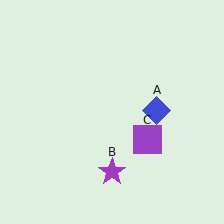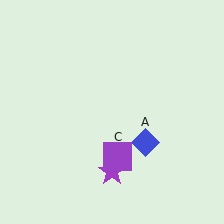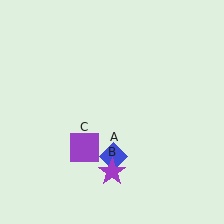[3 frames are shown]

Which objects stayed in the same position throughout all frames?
Purple star (object B) remained stationary.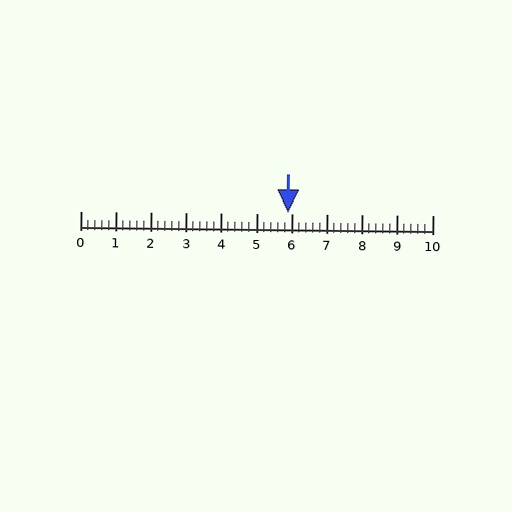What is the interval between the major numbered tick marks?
The major tick marks are spaced 1 units apart.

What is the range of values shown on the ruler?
The ruler shows values from 0 to 10.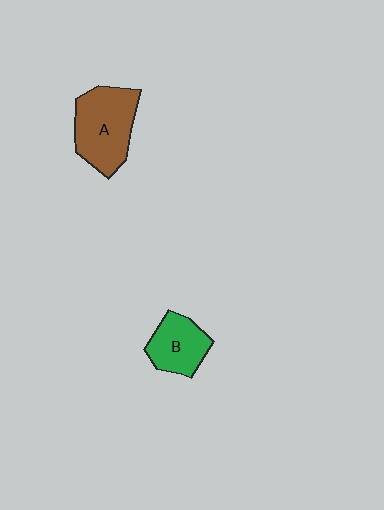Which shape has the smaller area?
Shape B (green).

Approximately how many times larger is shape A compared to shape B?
Approximately 1.5 times.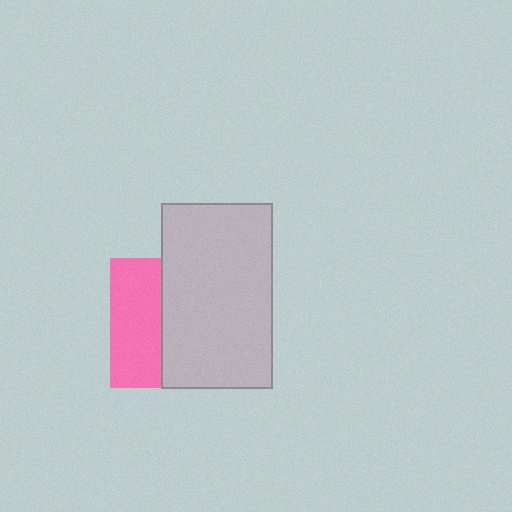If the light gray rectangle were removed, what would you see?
You would see the complete pink square.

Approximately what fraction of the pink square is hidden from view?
Roughly 60% of the pink square is hidden behind the light gray rectangle.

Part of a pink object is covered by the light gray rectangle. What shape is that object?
It is a square.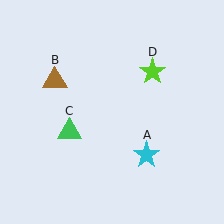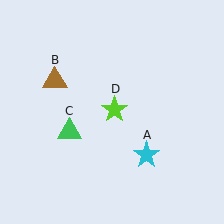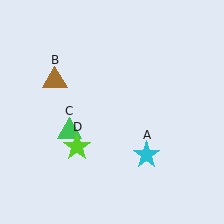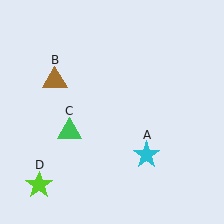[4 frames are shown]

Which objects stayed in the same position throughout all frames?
Cyan star (object A) and brown triangle (object B) and green triangle (object C) remained stationary.